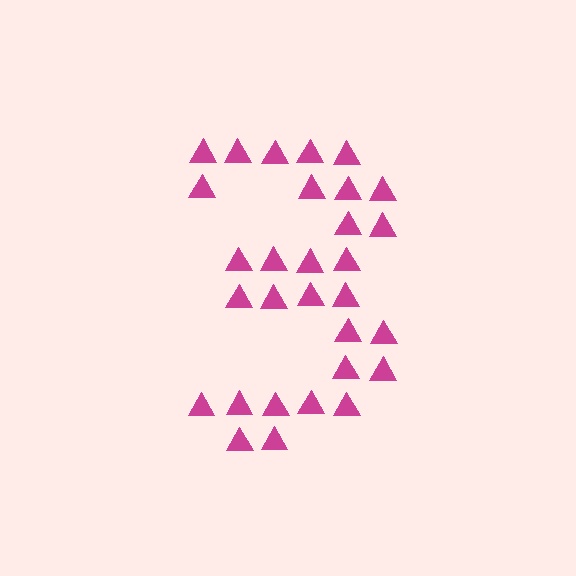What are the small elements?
The small elements are triangles.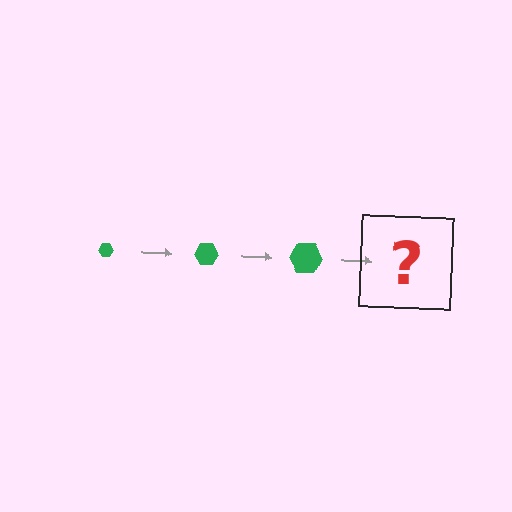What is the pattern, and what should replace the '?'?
The pattern is that the hexagon gets progressively larger each step. The '?' should be a green hexagon, larger than the previous one.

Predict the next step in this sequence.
The next step is a green hexagon, larger than the previous one.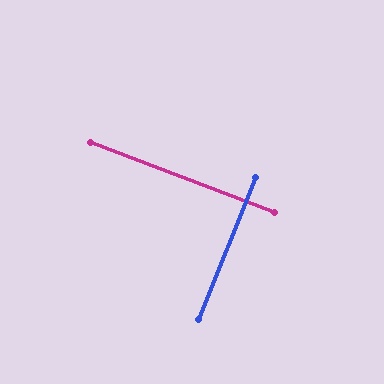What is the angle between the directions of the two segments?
Approximately 89 degrees.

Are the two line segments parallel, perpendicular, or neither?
Perpendicular — they meet at approximately 89°.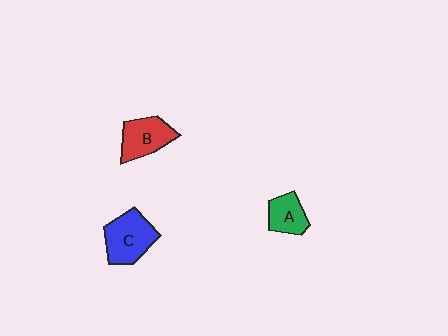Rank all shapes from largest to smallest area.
From largest to smallest: C (blue), B (red), A (green).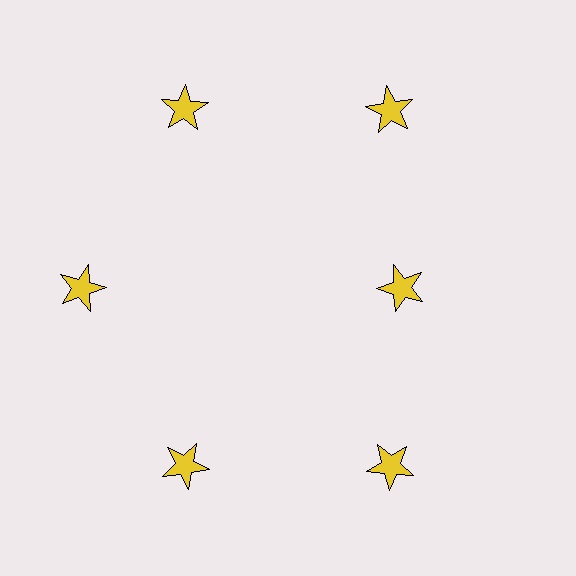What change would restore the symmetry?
The symmetry would be restored by moving it outward, back onto the ring so that all 6 stars sit at equal angles and equal distance from the center.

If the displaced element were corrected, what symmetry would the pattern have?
It would have 6-fold rotational symmetry — the pattern would map onto itself every 60 degrees.